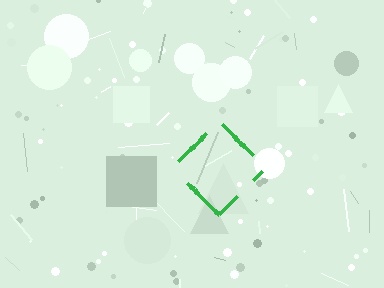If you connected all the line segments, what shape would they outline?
They would outline a diamond.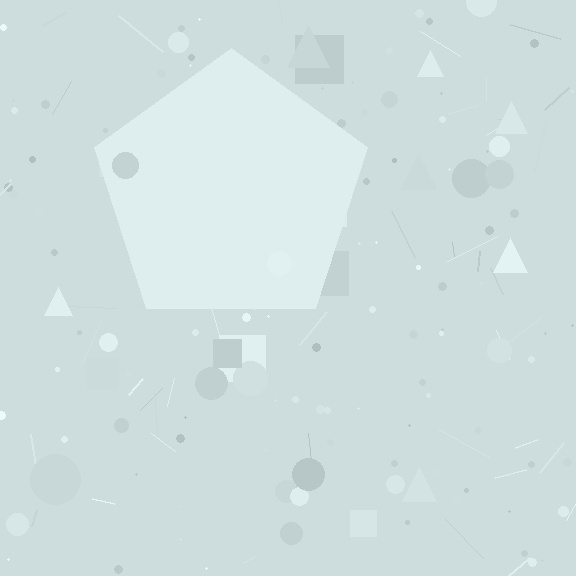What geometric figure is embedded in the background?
A pentagon is embedded in the background.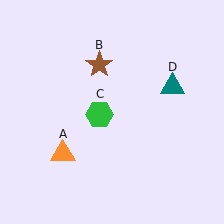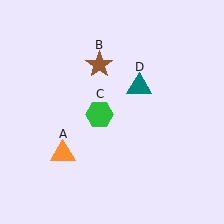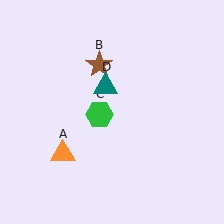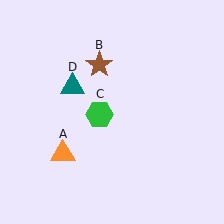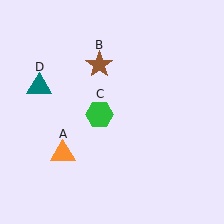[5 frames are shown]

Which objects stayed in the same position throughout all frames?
Orange triangle (object A) and brown star (object B) and green hexagon (object C) remained stationary.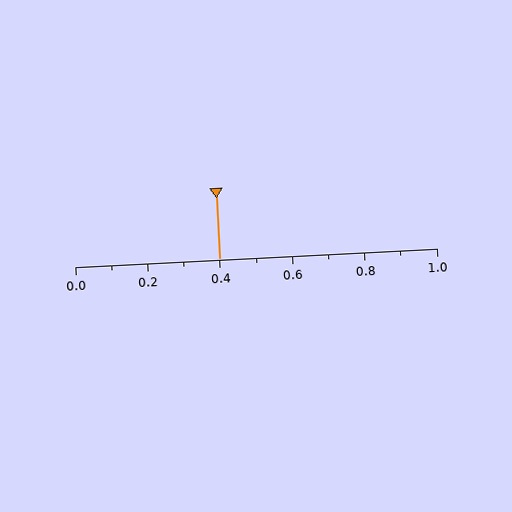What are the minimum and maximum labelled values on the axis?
The axis runs from 0.0 to 1.0.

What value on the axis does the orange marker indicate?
The marker indicates approximately 0.4.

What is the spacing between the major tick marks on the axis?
The major ticks are spaced 0.2 apart.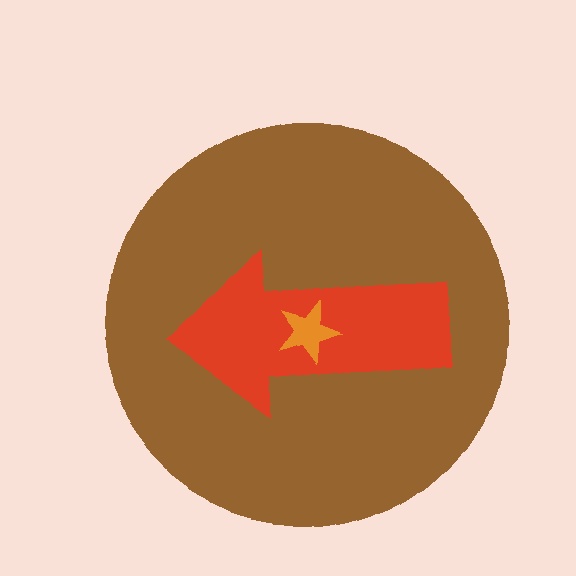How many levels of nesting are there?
3.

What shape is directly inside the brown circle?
The red arrow.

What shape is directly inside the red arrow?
The orange star.